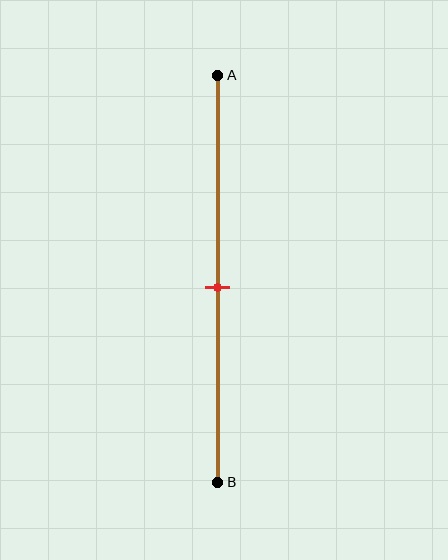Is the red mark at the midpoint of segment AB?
Yes, the mark is approximately at the midpoint.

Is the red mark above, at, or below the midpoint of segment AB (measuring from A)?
The red mark is approximately at the midpoint of segment AB.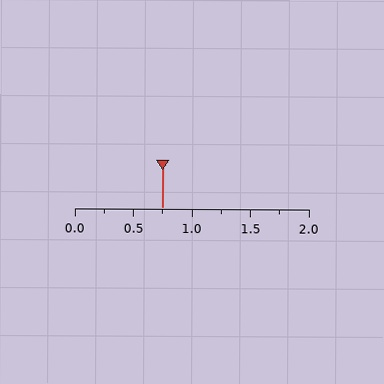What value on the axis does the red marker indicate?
The marker indicates approximately 0.75.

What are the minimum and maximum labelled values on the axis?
The axis runs from 0.0 to 2.0.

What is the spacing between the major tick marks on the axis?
The major ticks are spaced 0.5 apart.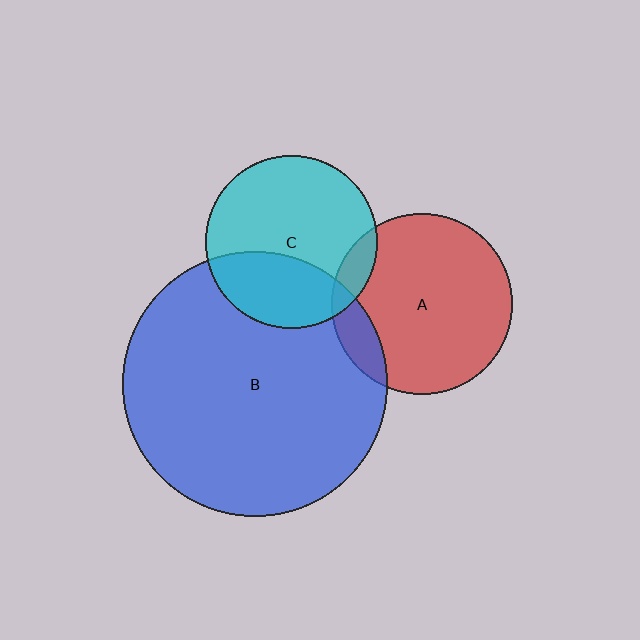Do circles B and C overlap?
Yes.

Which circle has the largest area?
Circle B (blue).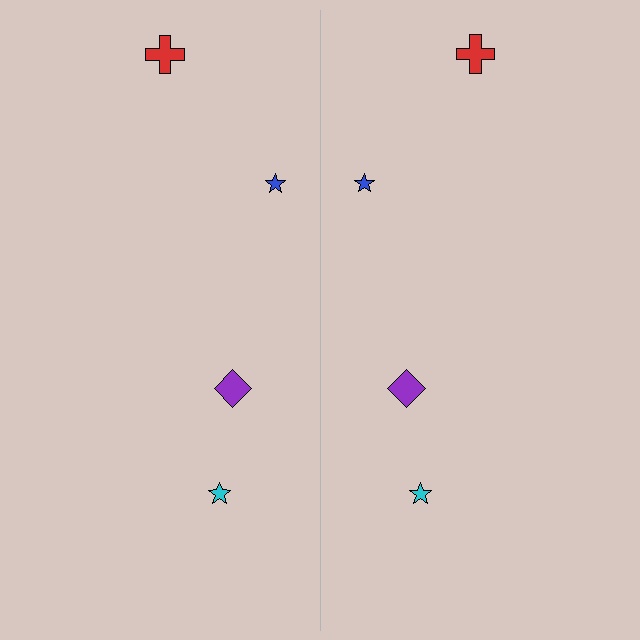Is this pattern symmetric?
Yes, this pattern has bilateral (reflection) symmetry.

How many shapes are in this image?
There are 8 shapes in this image.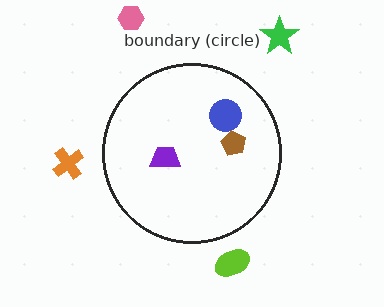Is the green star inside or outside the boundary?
Outside.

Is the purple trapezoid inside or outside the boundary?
Inside.